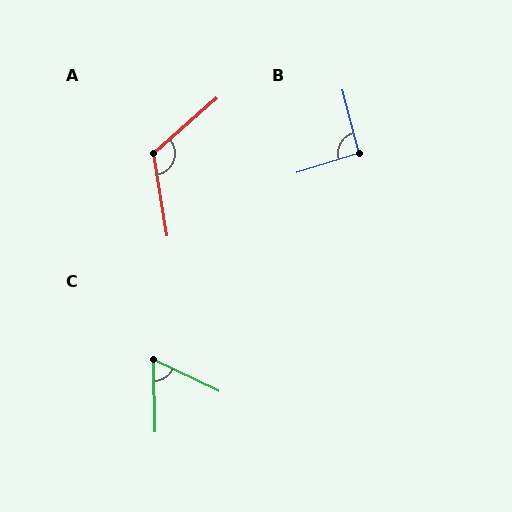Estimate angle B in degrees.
Approximately 93 degrees.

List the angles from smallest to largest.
C (64°), B (93°), A (122°).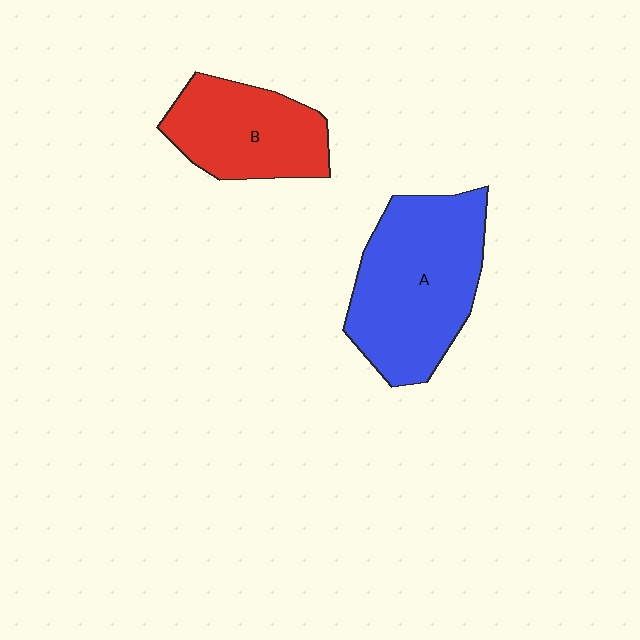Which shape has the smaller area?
Shape B (red).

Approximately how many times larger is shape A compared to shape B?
Approximately 1.5 times.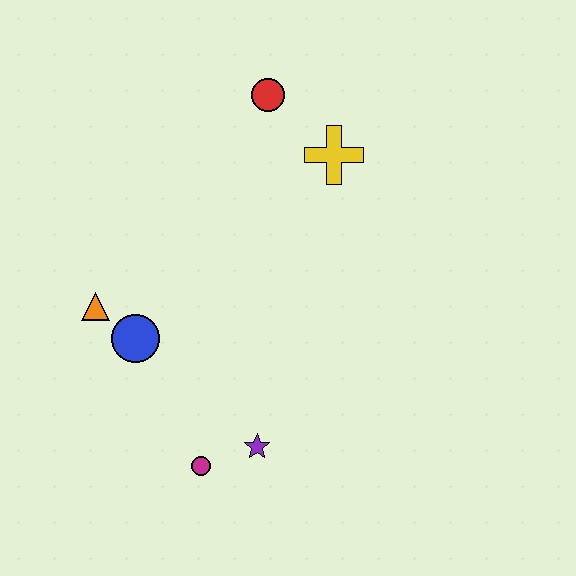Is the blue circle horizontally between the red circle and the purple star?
No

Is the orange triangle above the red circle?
No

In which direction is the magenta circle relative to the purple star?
The magenta circle is to the left of the purple star.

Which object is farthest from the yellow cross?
The magenta circle is farthest from the yellow cross.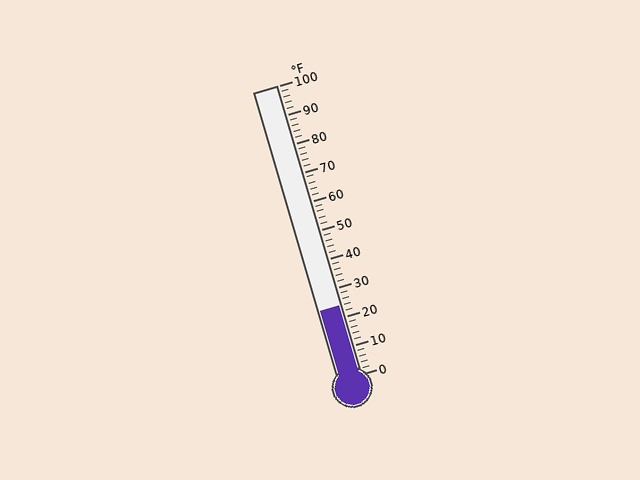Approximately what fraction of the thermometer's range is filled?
The thermometer is filled to approximately 25% of its range.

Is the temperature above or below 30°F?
The temperature is below 30°F.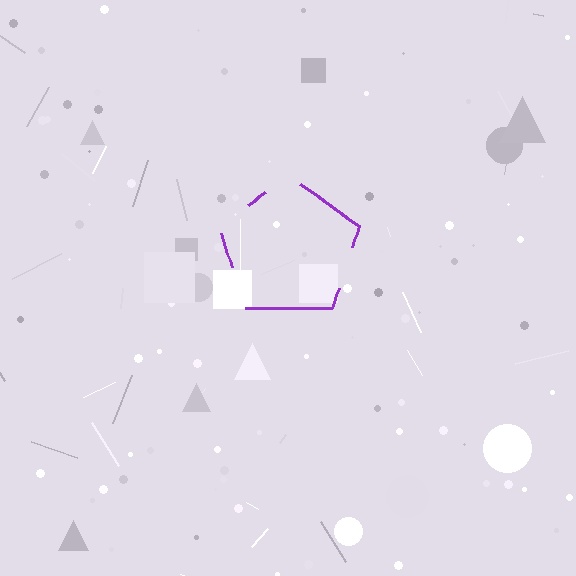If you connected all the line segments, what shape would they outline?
They would outline a pentagon.